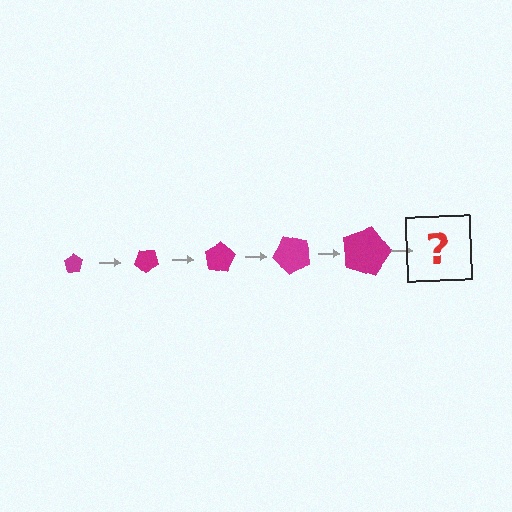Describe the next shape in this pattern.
It should be a pentagon, larger than the previous one and rotated 200 degrees from the start.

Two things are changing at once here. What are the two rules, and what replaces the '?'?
The two rules are that the pentagon grows larger each step and it rotates 40 degrees each step. The '?' should be a pentagon, larger than the previous one and rotated 200 degrees from the start.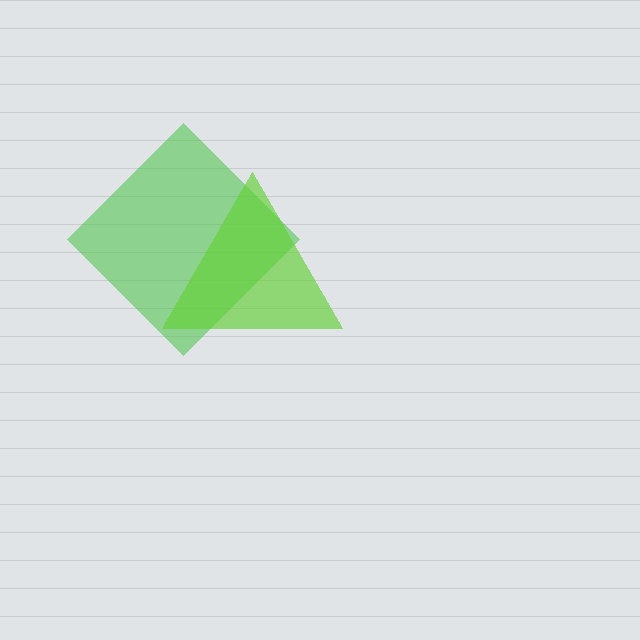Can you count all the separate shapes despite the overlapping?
Yes, there are 2 separate shapes.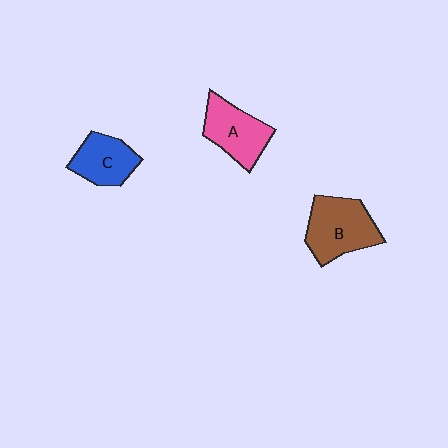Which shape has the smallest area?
Shape C (blue).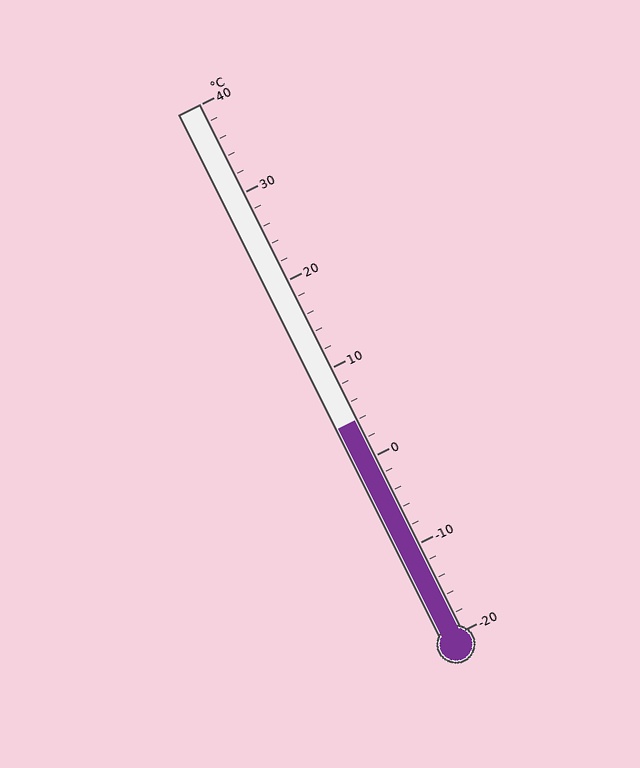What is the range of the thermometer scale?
The thermometer scale ranges from -20°C to 40°C.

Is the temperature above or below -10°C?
The temperature is above -10°C.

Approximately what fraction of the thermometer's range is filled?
The thermometer is filled to approximately 40% of its range.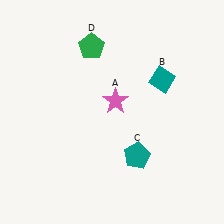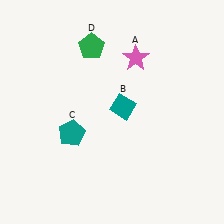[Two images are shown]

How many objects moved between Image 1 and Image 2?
3 objects moved between the two images.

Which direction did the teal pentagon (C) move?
The teal pentagon (C) moved left.